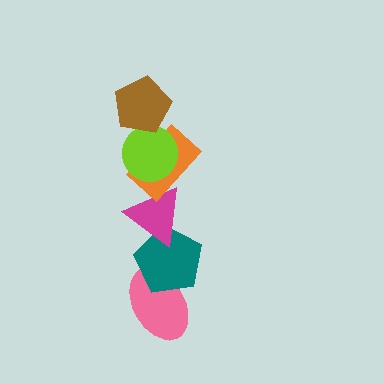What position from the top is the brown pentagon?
The brown pentagon is 1st from the top.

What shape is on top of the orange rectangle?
The lime circle is on top of the orange rectangle.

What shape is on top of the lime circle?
The brown pentagon is on top of the lime circle.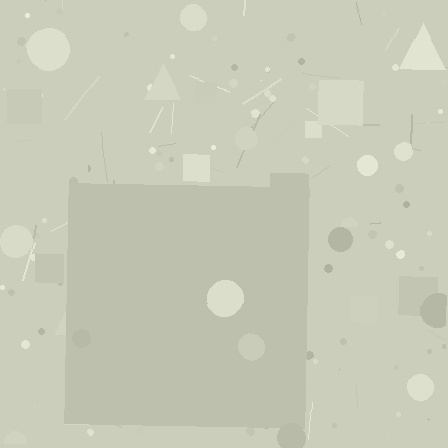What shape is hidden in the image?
A square is hidden in the image.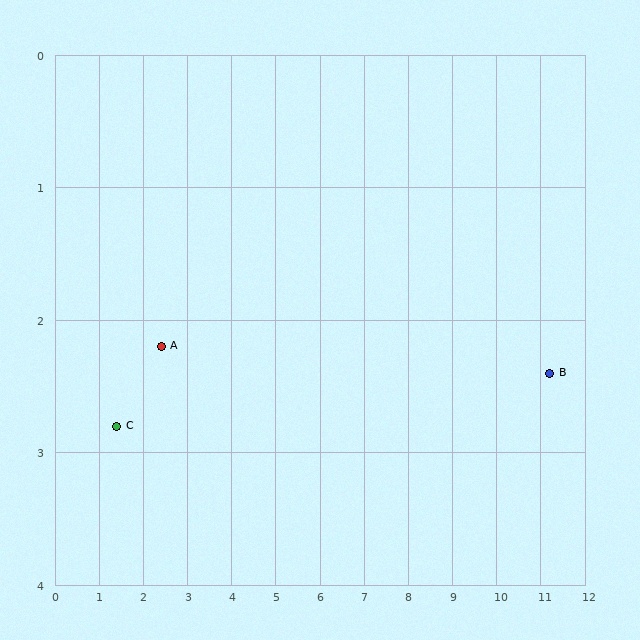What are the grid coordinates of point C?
Point C is at approximately (1.4, 2.8).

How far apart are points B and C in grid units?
Points B and C are about 9.8 grid units apart.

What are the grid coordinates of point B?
Point B is at approximately (11.2, 2.4).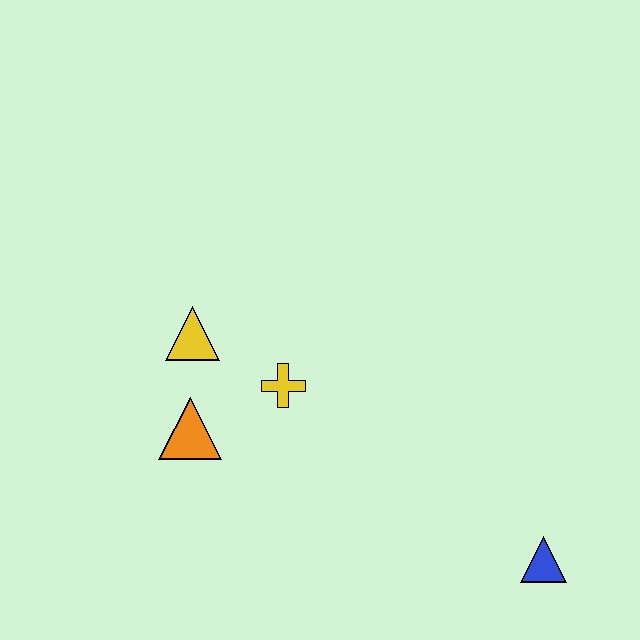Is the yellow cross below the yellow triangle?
Yes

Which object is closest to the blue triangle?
The yellow cross is closest to the blue triangle.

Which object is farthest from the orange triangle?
The blue triangle is farthest from the orange triangle.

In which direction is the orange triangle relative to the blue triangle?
The orange triangle is to the left of the blue triangle.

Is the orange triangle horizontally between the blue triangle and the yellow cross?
No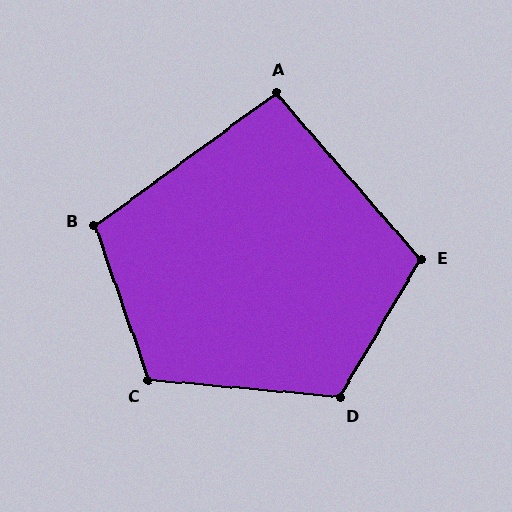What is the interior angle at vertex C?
Approximately 114 degrees (obtuse).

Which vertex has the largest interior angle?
D, at approximately 115 degrees.